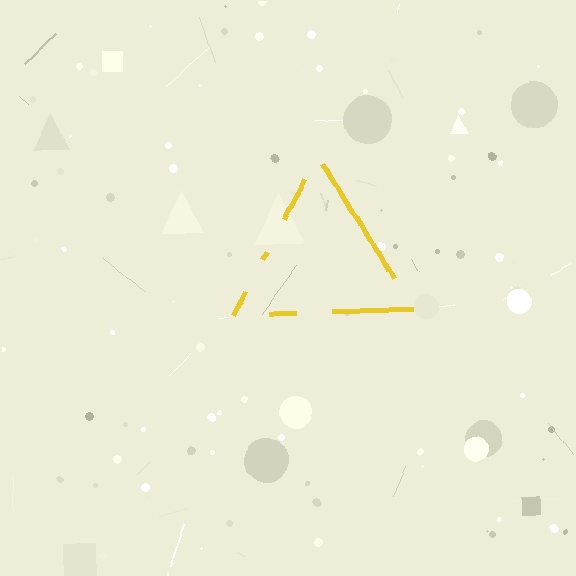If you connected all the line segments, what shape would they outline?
They would outline a triangle.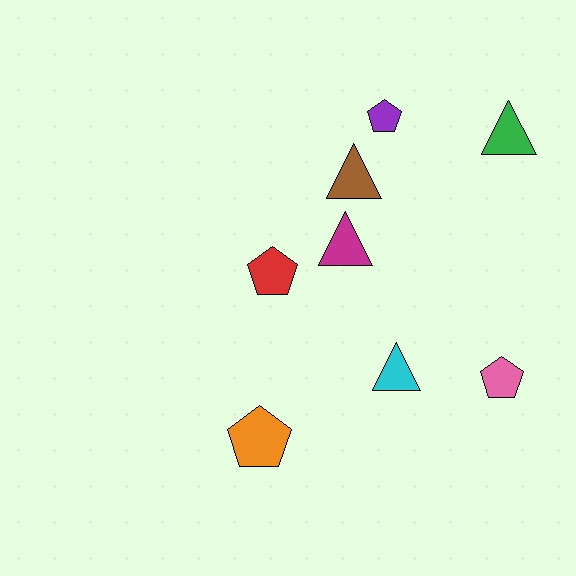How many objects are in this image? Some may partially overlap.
There are 8 objects.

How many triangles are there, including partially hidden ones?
There are 4 triangles.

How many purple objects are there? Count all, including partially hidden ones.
There is 1 purple object.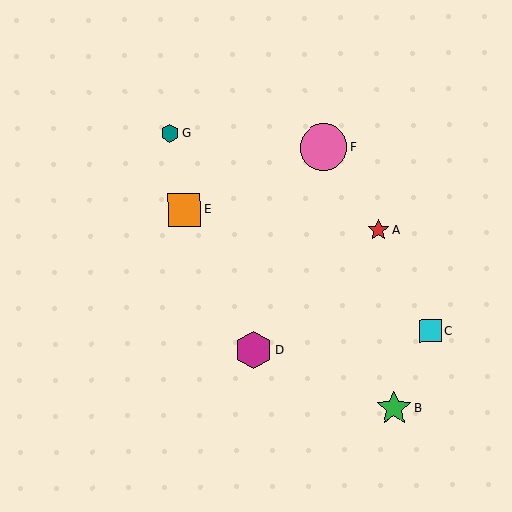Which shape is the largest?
The pink circle (labeled F) is the largest.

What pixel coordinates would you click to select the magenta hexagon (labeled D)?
Click at (254, 350) to select the magenta hexagon D.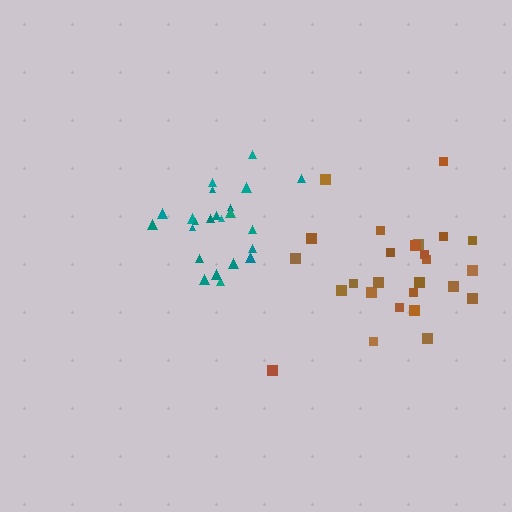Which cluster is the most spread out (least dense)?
Brown.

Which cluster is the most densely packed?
Teal.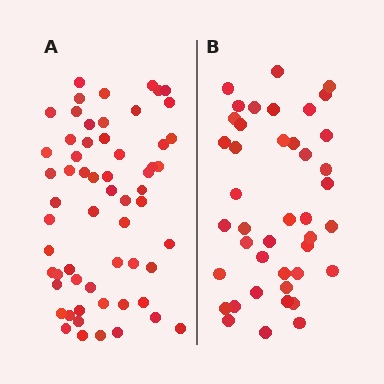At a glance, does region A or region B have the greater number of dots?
Region A (the left region) has more dots.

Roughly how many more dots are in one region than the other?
Region A has approximately 20 more dots than region B.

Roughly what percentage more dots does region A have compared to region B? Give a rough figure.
About 45% more.